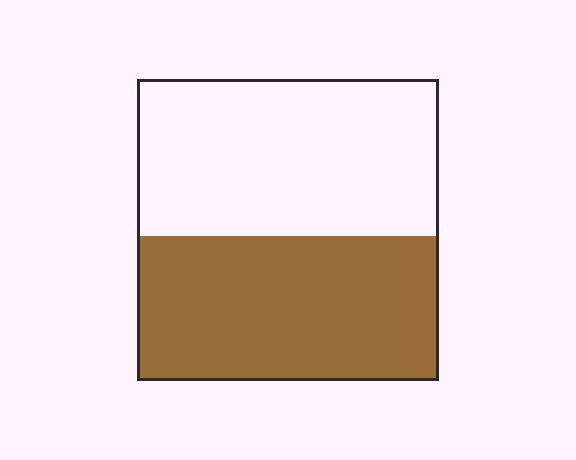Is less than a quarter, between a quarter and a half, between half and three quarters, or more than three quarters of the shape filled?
Between a quarter and a half.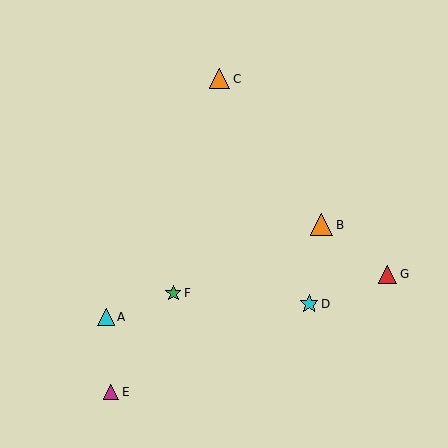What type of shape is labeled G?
Shape G is a red triangle.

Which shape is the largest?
The orange triangle (labeled B) is the largest.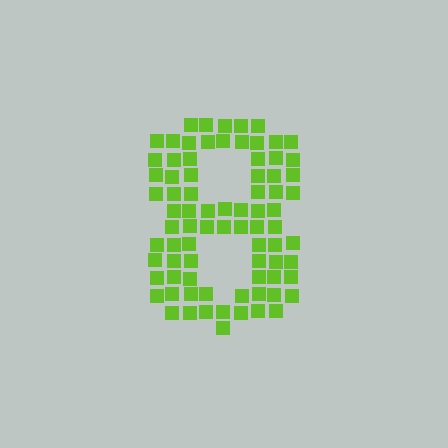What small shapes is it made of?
It is made of small squares.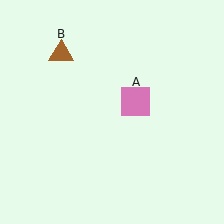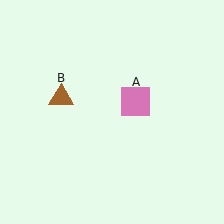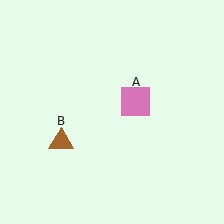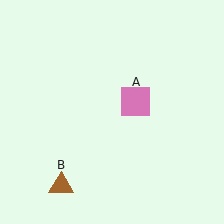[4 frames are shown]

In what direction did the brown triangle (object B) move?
The brown triangle (object B) moved down.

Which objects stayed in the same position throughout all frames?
Pink square (object A) remained stationary.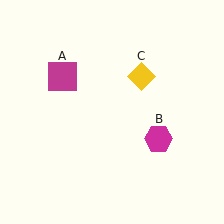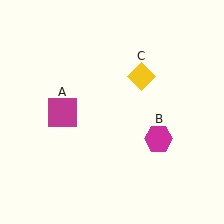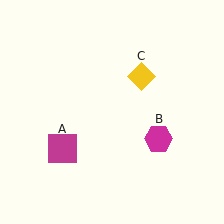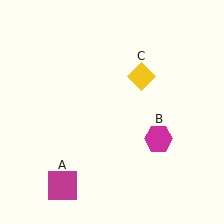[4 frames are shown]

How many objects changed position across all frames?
1 object changed position: magenta square (object A).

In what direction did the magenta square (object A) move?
The magenta square (object A) moved down.